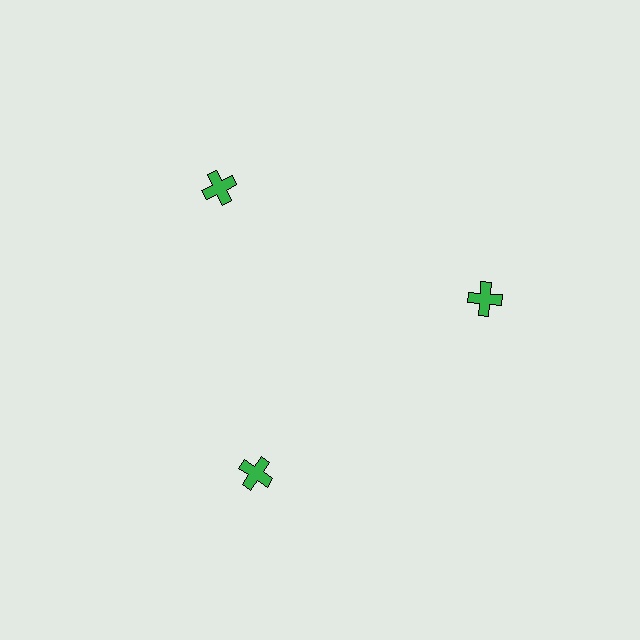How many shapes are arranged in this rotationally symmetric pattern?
There are 3 shapes, arranged in 3 groups of 1.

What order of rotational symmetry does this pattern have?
This pattern has 3-fold rotational symmetry.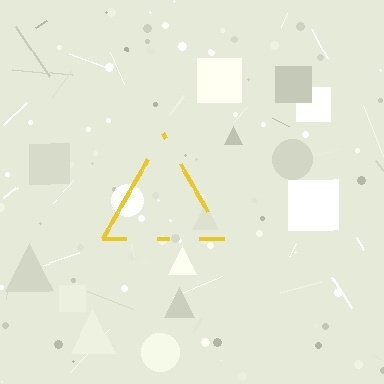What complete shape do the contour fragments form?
The contour fragments form a triangle.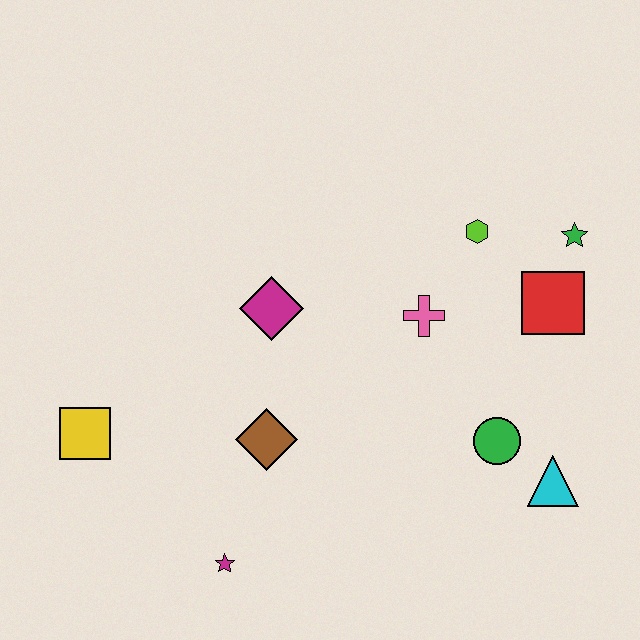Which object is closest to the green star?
The red square is closest to the green star.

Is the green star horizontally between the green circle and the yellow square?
No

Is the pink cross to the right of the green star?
No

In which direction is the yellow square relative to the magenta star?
The yellow square is to the left of the magenta star.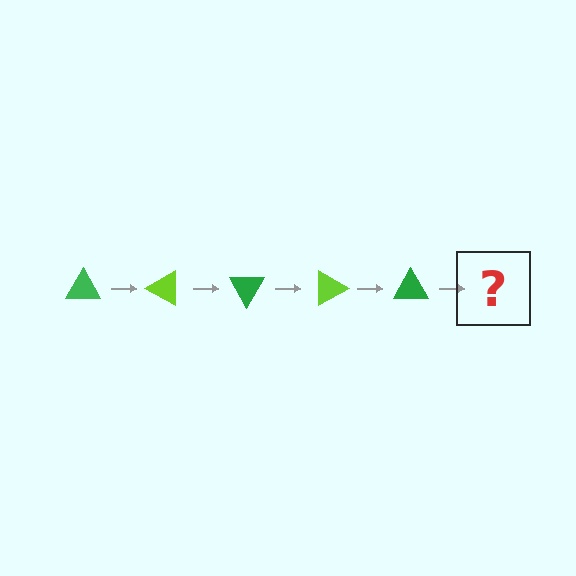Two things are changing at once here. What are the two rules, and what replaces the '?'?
The two rules are that it rotates 30 degrees each step and the color cycles through green and lime. The '?' should be a lime triangle, rotated 150 degrees from the start.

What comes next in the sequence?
The next element should be a lime triangle, rotated 150 degrees from the start.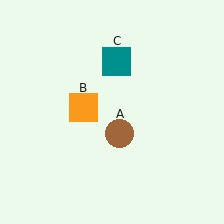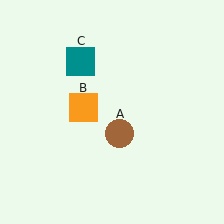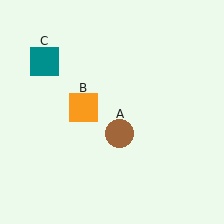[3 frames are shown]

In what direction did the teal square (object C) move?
The teal square (object C) moved left.